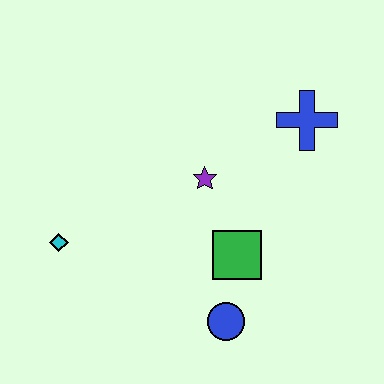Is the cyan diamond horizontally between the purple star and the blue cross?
No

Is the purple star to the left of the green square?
Yes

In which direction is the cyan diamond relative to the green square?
The cyan diamond is to the left of the green square.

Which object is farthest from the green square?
The cyan diamond is farthest from the green square.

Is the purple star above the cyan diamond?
Yes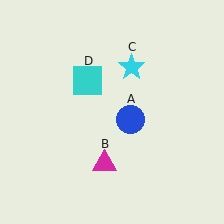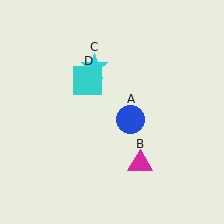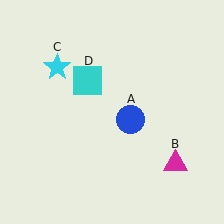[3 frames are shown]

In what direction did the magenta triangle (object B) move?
The magenta triangle (object B) moved right.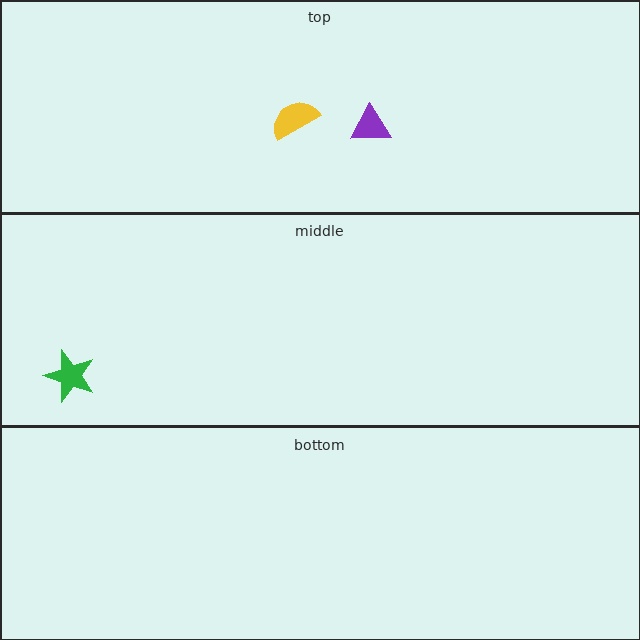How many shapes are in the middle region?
1.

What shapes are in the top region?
The yellow semicircle, the purple triangle.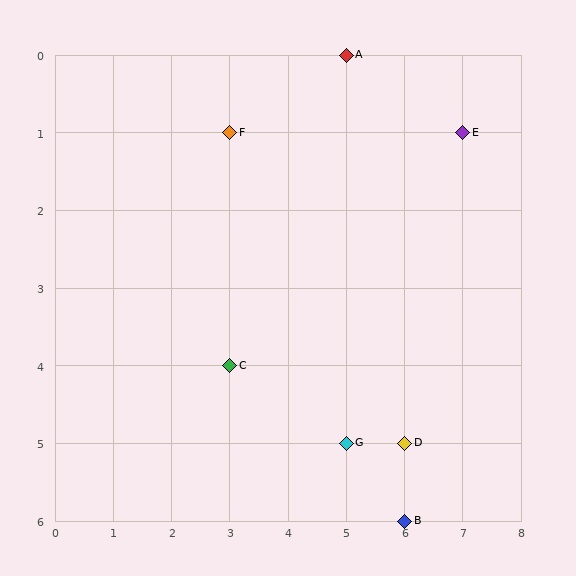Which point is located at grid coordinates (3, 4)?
Point C is at (3, 4).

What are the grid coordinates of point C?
Point C is at grid coordinates (3, 4).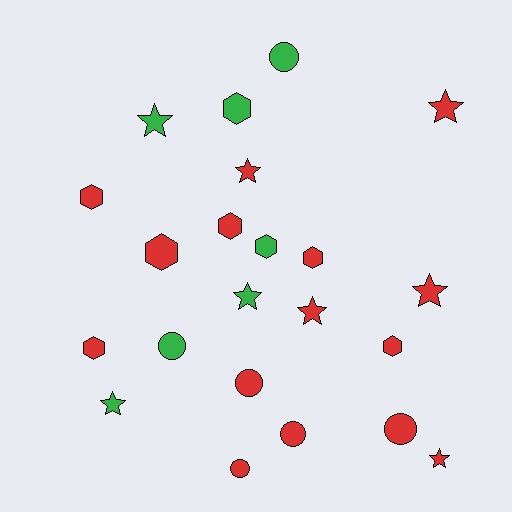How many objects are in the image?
There are 22 objects.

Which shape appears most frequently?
Star, with 8 objects.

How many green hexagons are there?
There are 2 green hexagons.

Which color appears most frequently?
Red, with 15 objects.